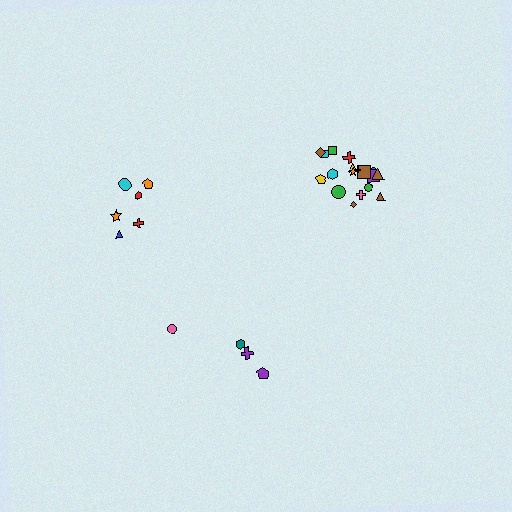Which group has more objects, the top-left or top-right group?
The top-right group.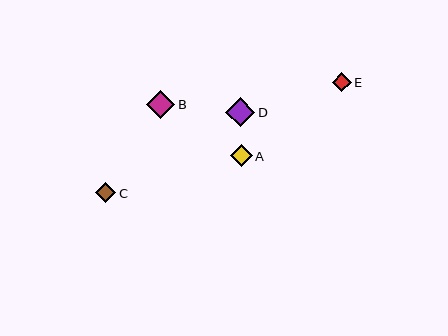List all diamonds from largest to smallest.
From largest to smallest: D, B, A, C, E.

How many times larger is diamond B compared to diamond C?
Diamond B is approximately 1.4 times the size of diamond C.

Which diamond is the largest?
Diamond D is the largest with a size of approximately 29 pixels.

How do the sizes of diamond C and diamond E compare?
Diamond C and diamond E are approximately the same size.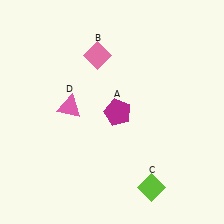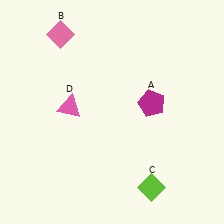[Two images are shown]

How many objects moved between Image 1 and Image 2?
2 objects moved between the two images.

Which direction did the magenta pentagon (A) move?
The magenta pentagon (A) moved right.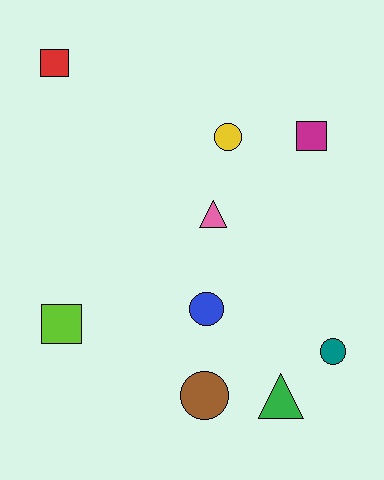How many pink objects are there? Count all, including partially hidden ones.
There is 1 pink object.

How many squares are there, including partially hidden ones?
There are 3 squares.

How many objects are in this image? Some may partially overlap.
There are 9 objects.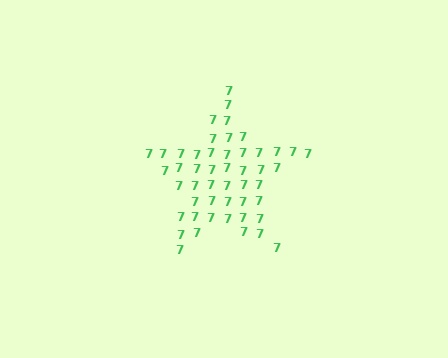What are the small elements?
The small elements are digit 7's.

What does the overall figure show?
The overall figure shows a star.